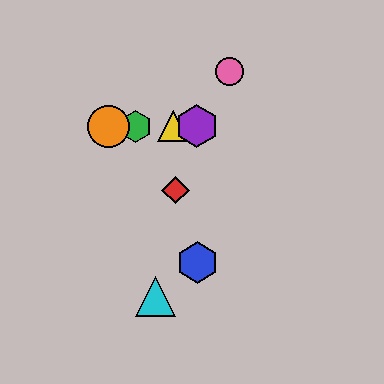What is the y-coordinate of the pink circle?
The pink circle is at y≈72.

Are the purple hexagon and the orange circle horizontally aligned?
Yes, both are at y≈126.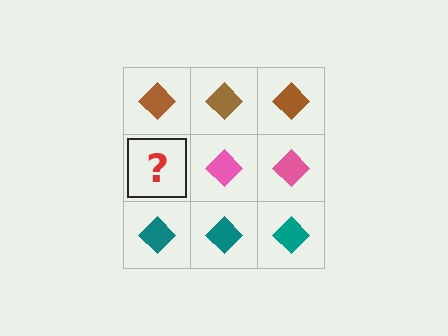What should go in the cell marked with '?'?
The missing cell should contain a pink diamond.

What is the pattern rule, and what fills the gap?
The rule is that each row has a consistent color. The gap should be filled with a pink diamond.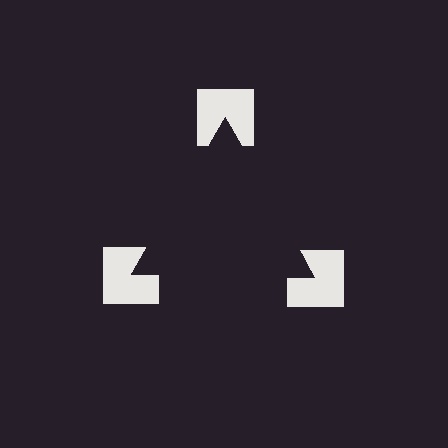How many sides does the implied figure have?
3 sides.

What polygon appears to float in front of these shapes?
An illusory triangle — its edges are inferred from the aligned wedge cuts in the notched squares, not physically drawn.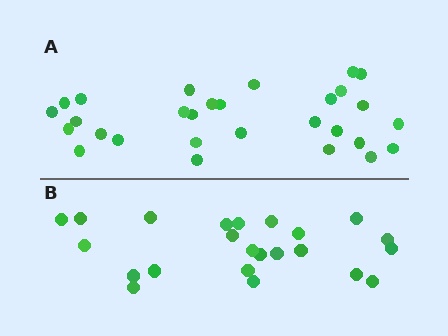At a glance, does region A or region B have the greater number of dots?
Region A (the top region) has more dots.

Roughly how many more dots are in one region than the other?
Region A has about 6 more dots than region B.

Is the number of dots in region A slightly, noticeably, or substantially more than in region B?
Region A has noticeably more, but not dramatically so. The ratio is roughly 1.3 to 1.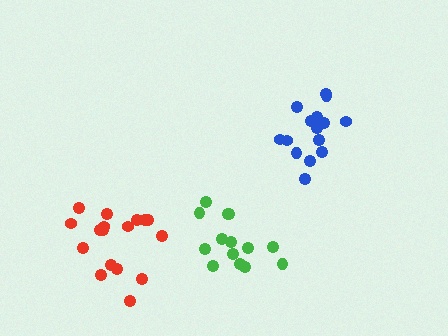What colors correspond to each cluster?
The clusters are colored: red, blue, green.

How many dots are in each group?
Group 1: 17 dots, Group 2: 15 dots, Group 3: 14 dots (46 total).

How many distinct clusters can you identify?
There are 3 distinct clusters.